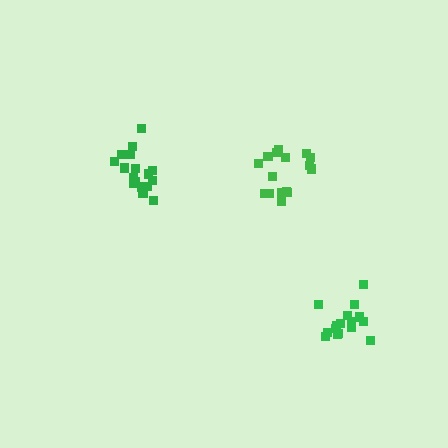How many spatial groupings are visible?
There are 3 spatial groupings.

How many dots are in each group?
Group 1: 16 dots, Group 2: 16 dots, Group 3: 18 dots (50 total).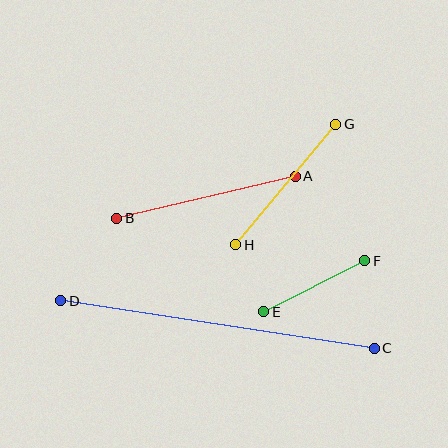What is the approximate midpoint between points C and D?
The midpoint is at approximately (218, 325) pixels.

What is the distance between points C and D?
The distance is approximately 317 pixels.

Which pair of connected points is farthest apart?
Points C and D are farthest apart.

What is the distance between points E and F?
The distance is approximately 113 pixels.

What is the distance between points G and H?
The distance is approximately 157 pixels.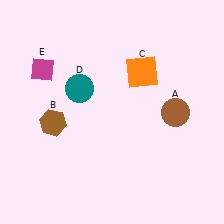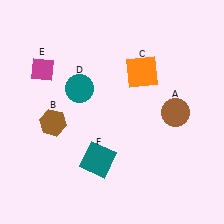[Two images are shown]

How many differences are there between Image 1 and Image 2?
There is 1 difference between the two images.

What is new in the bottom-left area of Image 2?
A teal square (F) was added in the bottom-left area of Image 2.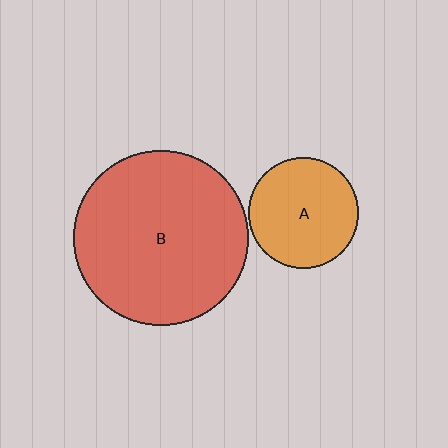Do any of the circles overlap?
No, none of the circles overlap.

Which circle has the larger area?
Circle B (red).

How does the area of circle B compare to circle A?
Approximately 2.5 times.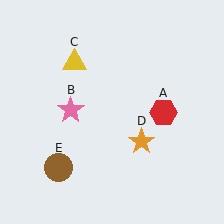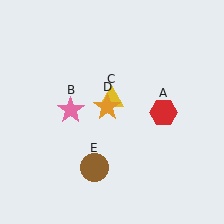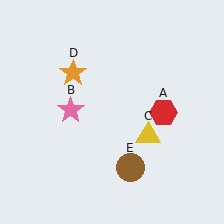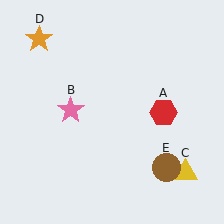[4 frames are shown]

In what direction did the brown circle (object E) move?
The brown circle (object E) moved right.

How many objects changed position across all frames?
3 objects changed position: yellow triangle (object C), orange star (object D), brown circle (object E).